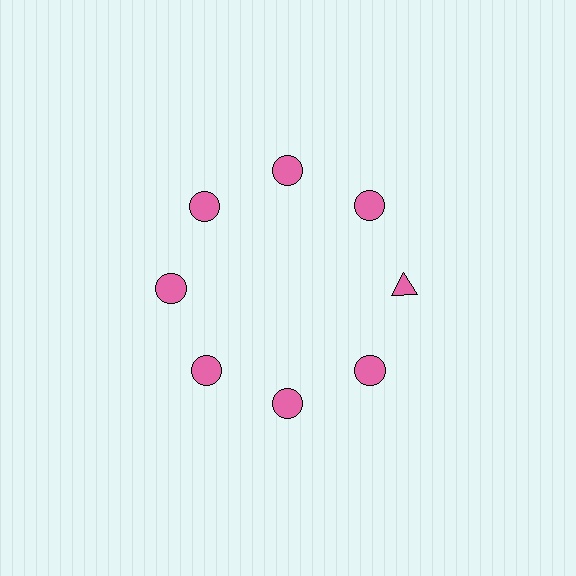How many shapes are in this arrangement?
There are 8 shapes arranged in a ring pattern.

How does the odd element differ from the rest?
It has a different shape: triangle instead of circle.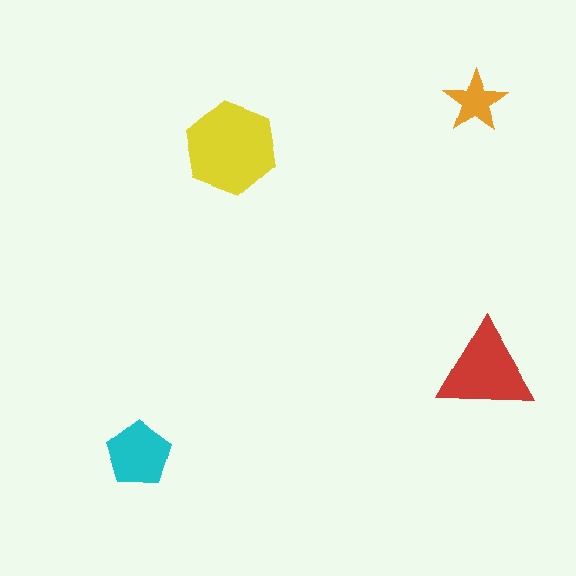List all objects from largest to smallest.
The yellow hexagon, the red triangle, the cyan pentagon, the orange star.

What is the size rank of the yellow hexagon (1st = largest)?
1st.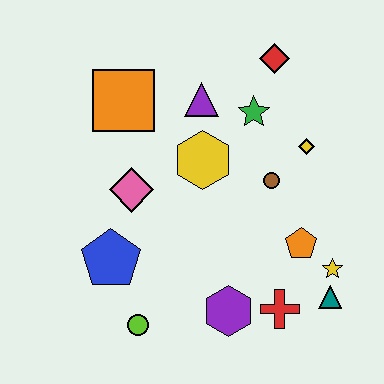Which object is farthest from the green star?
The lime circle is farthest from the green star.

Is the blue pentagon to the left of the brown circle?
Yes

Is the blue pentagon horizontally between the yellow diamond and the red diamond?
No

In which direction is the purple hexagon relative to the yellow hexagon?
The purple hexagon is below the yellow hexagon.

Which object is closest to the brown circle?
The yellow diamond is closest to the brown circle.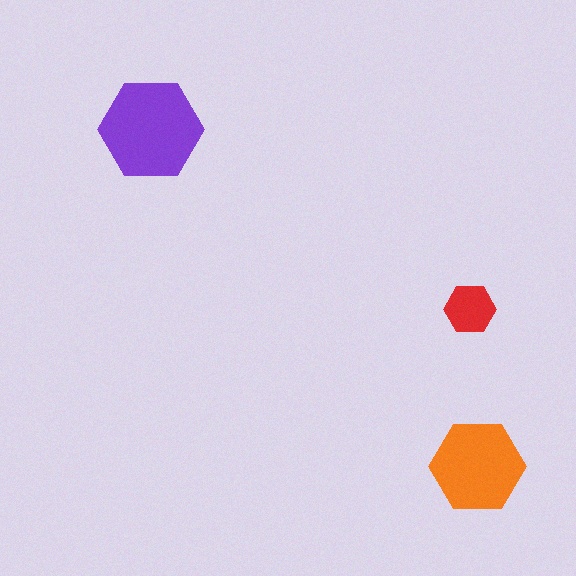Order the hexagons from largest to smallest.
the purple one, the orange one, the red one.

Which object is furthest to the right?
The orange hexagon is rightmost.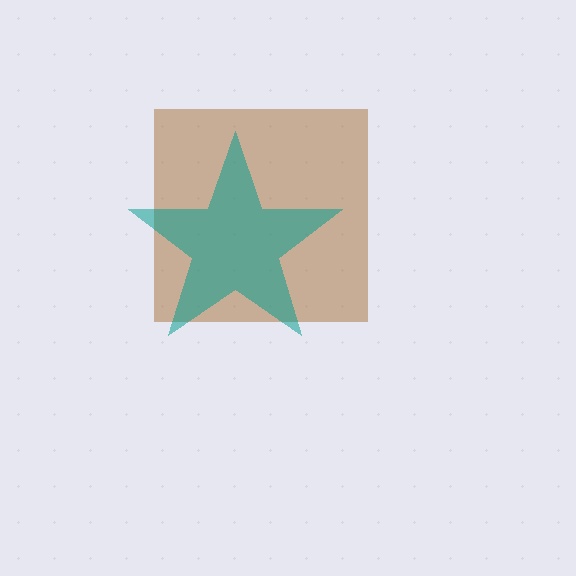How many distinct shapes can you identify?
There are 2 distinct shapes: a brown square, a teal star.